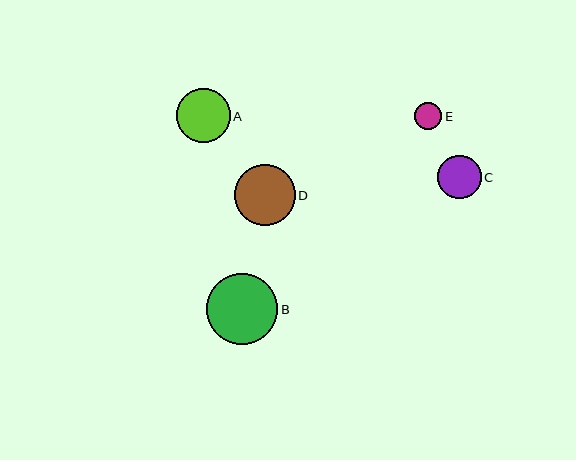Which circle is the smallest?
Circle E is the smallest with a size of approximately 28 pixels.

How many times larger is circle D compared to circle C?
Circle D is approximately 1.4 times the size of circle C.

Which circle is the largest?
Circle B is the largest with a size of approximately 71 pixels.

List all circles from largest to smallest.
From largest to smallest: B, D, A, C, E.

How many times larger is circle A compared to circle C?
Circle A is approximately 1.2 times the size of circle C.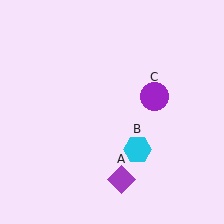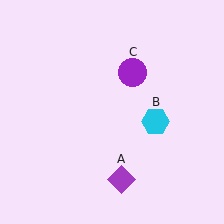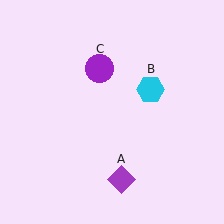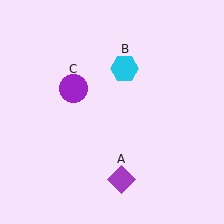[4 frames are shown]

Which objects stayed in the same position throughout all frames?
Purple diamond (object A) remained stationary.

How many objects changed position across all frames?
2 objects changed position: cyan hexagon (object B), purple circle (object C).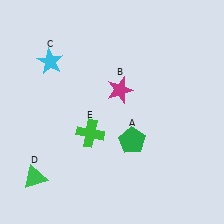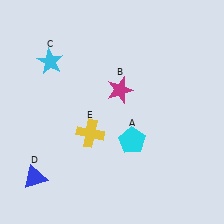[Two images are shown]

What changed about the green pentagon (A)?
In Image 1, A is green. In Image 2, it changed to cyan.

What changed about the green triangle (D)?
In Image 1, D is green. In Image 2, it changed to blue.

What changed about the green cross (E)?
In Image 1, E is green. In Image 2, it changed to yellow.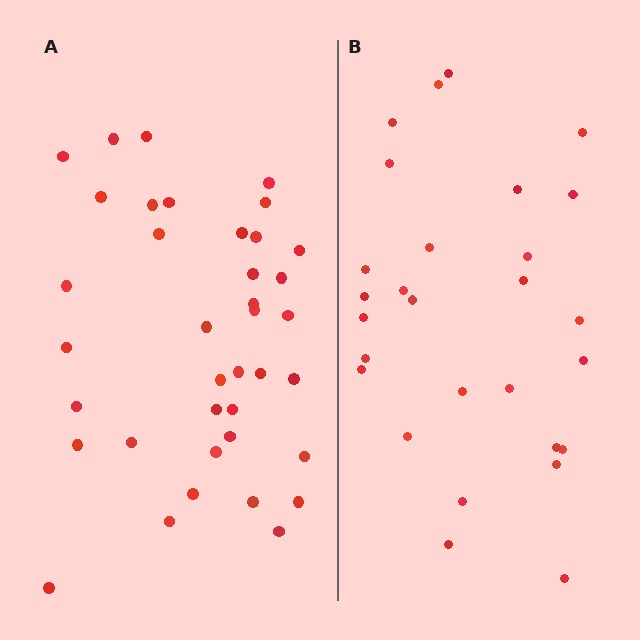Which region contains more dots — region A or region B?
Region A (the left region) has more dots.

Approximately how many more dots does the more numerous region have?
Region A has roughly 10 or so more dots than region B.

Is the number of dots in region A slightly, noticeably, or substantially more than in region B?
Region A has noticeably more, but not dramatically so. The ratio is roughly 1.4 to 1.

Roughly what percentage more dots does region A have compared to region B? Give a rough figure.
About 35% more.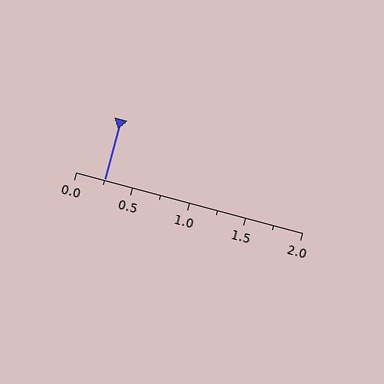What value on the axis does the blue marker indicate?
The marker indicates approximately 0.25.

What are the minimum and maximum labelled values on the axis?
The axis runs from 0.0 to 2.0.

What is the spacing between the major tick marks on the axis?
The major ticks are spaced 0.5 apart.